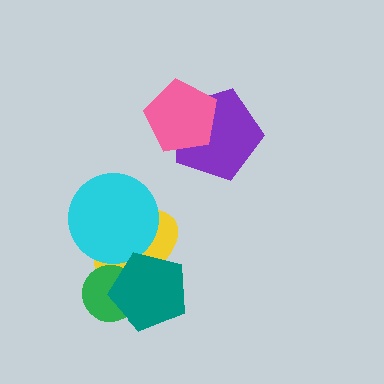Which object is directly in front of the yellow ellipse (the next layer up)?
The cyan circle is directly in front of the yellow ellipse.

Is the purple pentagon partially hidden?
Yes, it is partially covered by another shape.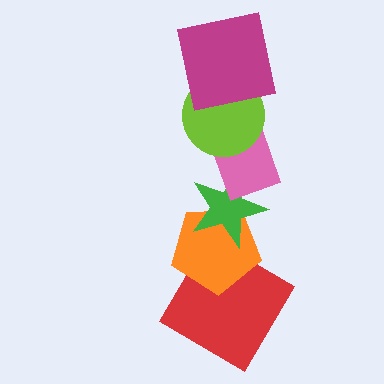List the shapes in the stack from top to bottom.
From top to bottom: the magenta square, the lime circle, the pink rectangle, the green star, the orange pentagon, the red diamond.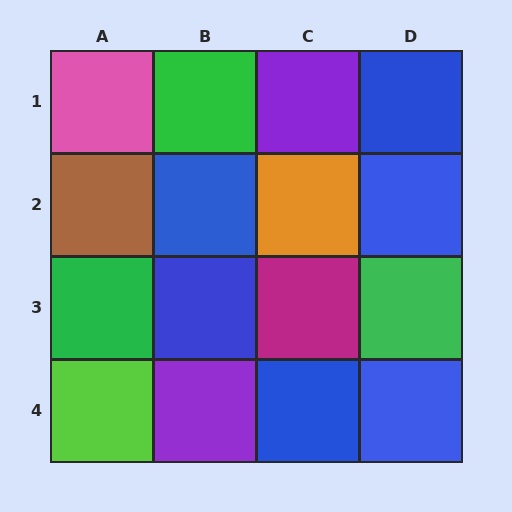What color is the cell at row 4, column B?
Purple.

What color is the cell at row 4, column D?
Blue.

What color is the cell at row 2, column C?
Orange.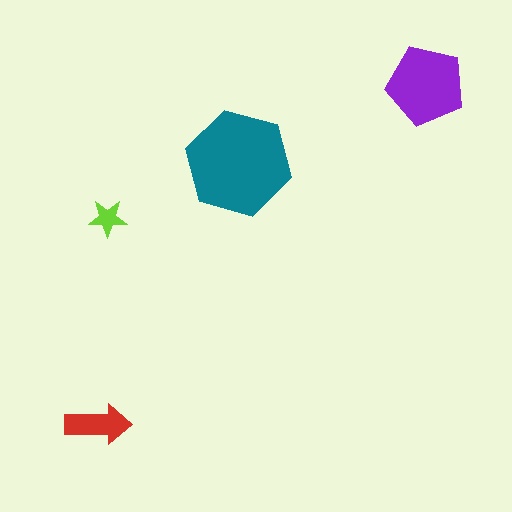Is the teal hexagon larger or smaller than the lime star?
Larger.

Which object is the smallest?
The lime star.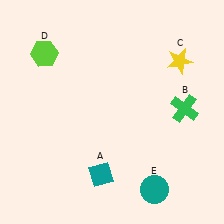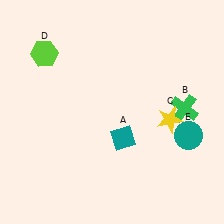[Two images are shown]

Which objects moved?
The objects that moved are: the teal diamond (A), the yellow star (C), the teal circle (E).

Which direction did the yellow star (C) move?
The yellow star (C) moved down.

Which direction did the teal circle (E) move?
The teal circle (E) moved up.